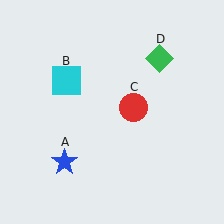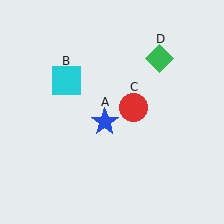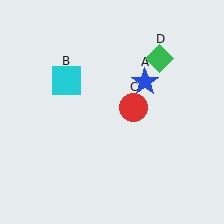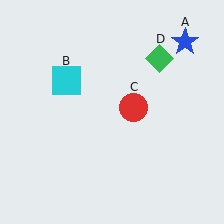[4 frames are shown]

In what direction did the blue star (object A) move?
The blue star (object A) moved up and to the right.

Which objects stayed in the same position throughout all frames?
Cyan square (object B) and red circle (object C) and green diamond (object D) remained stationary.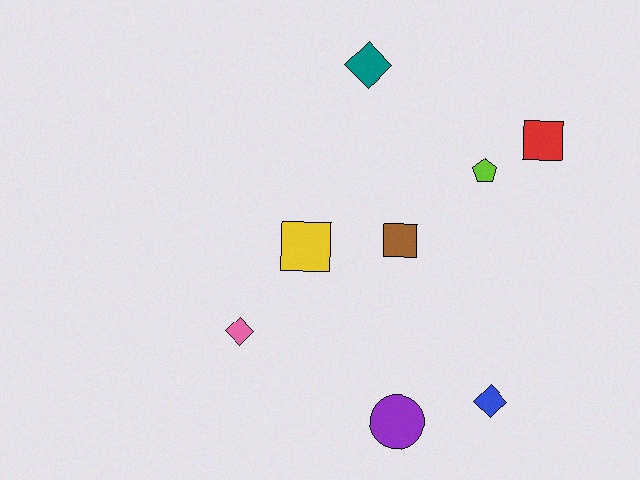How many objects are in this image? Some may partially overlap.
There are 8 objects.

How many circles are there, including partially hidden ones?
There is 1 circle.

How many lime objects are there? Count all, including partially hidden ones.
There is 1 lime object.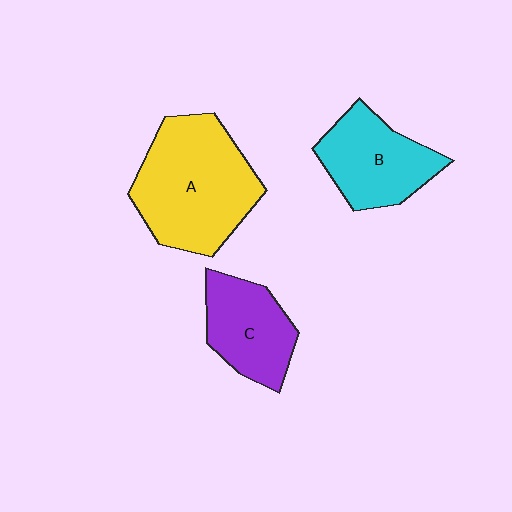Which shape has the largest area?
Shape A (yellow).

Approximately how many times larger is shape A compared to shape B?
Approximately 1.5 times.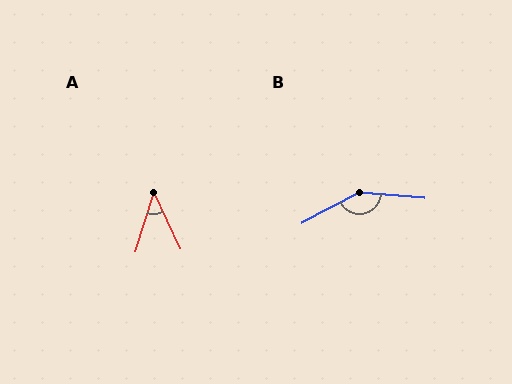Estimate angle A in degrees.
Approximately 43 degrees.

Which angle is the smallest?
A, at approximately 43 degrees.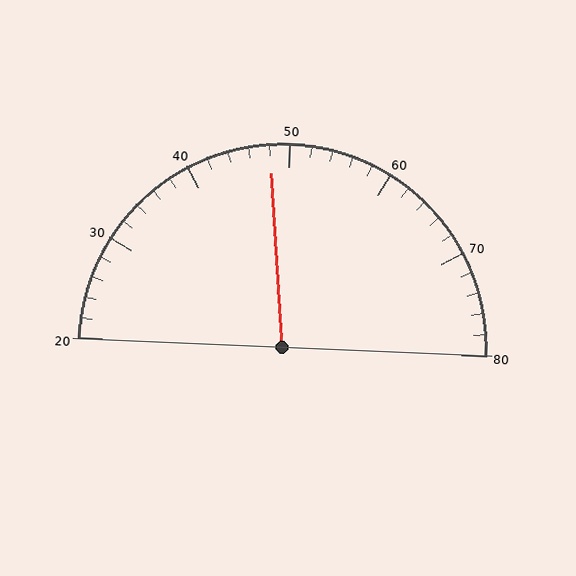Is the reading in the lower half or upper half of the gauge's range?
The reading is in the lower half of the range (20 to 80).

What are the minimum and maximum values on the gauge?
The gauge ranges from 20 to 80.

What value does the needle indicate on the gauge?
The needle indicates approximately 48.